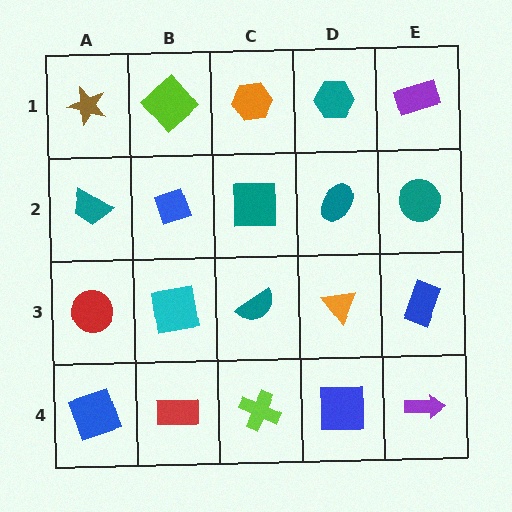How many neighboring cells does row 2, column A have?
3.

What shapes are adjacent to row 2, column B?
A lime diamond (row 1, column B), a cyan square (row 3, column B), a teal trapezoid (row 2, column A), a teal square (row 2, column C).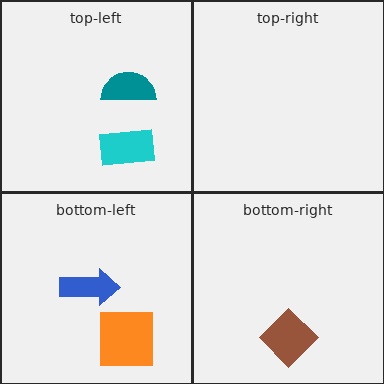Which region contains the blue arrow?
The bottom-left region.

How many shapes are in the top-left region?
2.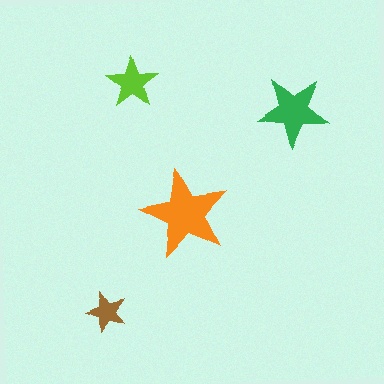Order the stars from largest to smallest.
the orange one, the green one, the lime one, the brown one.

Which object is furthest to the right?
The green star is rightmost.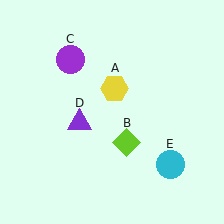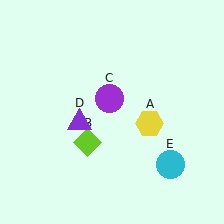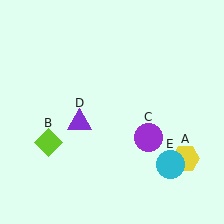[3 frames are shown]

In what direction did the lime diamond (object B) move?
The lime diamond (object B) moved left.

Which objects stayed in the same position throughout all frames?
Purple triangle (object D) and cyan circle (object E) remained stationary.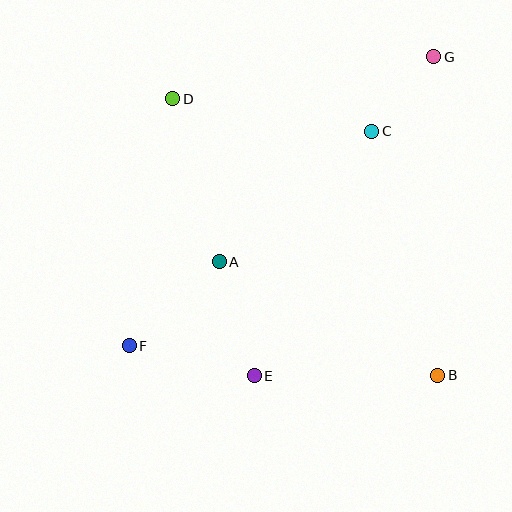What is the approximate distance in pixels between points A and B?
The distance between A and B is approximately 246 pixels.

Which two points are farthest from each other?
Points F and G are farthest from each other.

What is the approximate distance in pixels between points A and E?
The distance between A and E is approximately 119 pixels.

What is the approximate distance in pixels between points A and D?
The distance between A and D is approximately 170 pixels.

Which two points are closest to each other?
Points C and G are closest to each other.